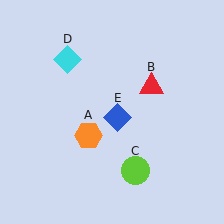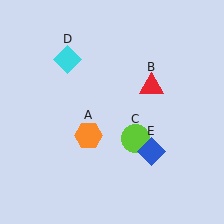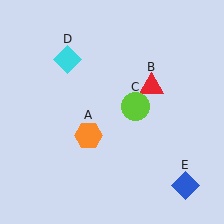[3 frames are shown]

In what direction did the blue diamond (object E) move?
The blue diamond (object E) moved down and to the right.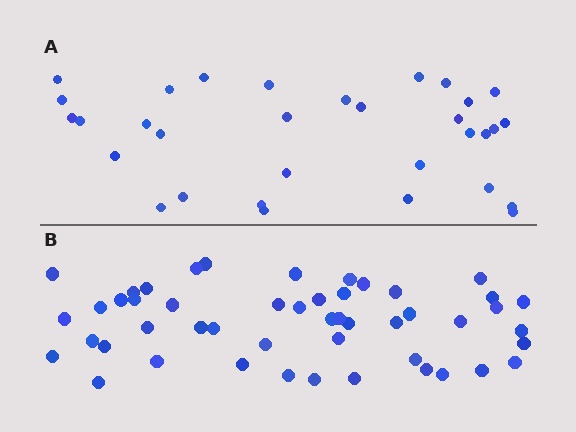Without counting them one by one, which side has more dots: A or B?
Region B (the bottom region) has more dots.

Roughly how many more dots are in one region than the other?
Region B has approximately 15 more dots than region A.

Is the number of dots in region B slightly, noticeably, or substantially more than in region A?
Region B has substantially more. The ratio is roughly 1.5 to 1.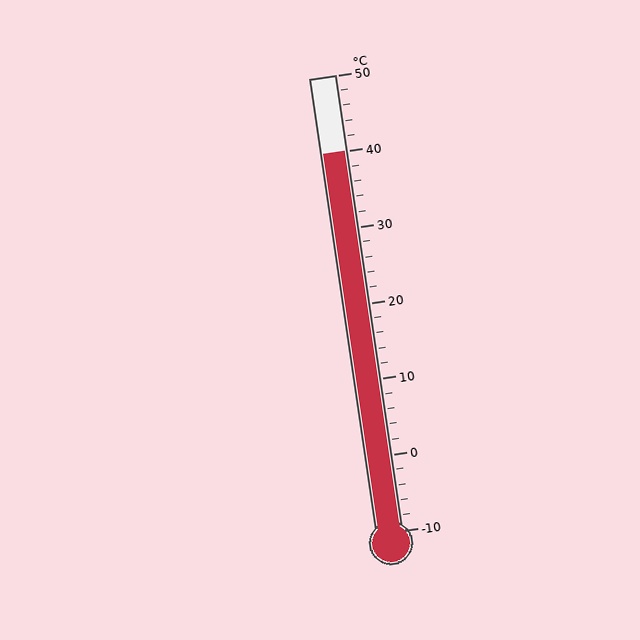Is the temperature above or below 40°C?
The temperature is at 40°C.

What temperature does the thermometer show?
The thermometer shows approximately 40°C.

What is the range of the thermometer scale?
The thermometer scale ranges from -10°C to 50°C.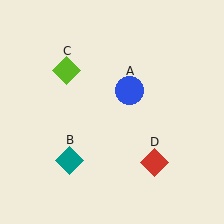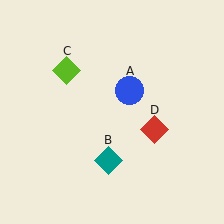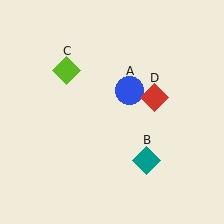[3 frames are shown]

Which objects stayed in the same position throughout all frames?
Blue circle (object A) and lime diamond (object C) remained stationary.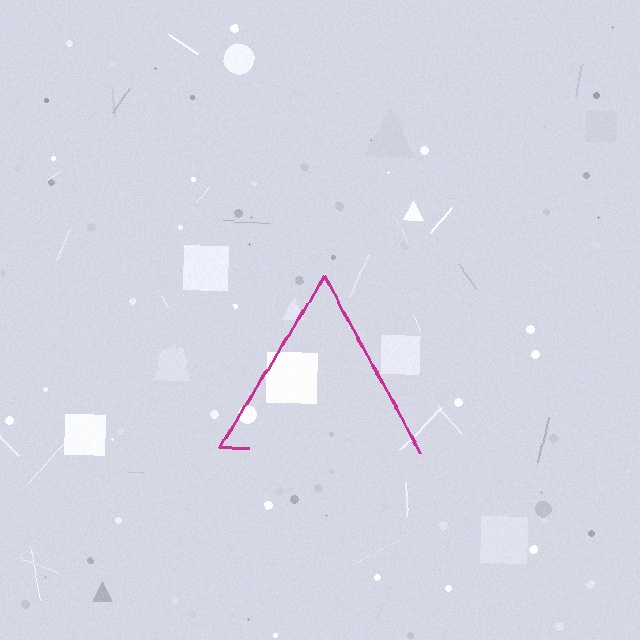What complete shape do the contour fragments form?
The contour fragments form a triangle.